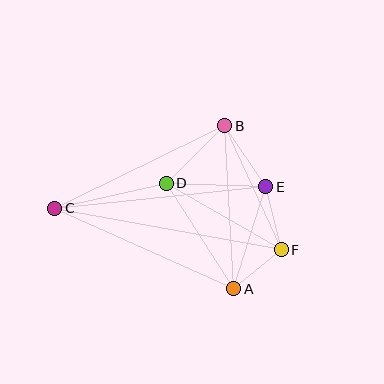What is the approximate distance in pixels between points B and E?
The distance between B and E is approximately 74 pixels.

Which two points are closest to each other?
Points A and F are closest to each other.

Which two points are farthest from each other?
Points C and F are farthest from each other.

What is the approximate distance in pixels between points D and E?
The distance between D and E is approximately 100 pixels.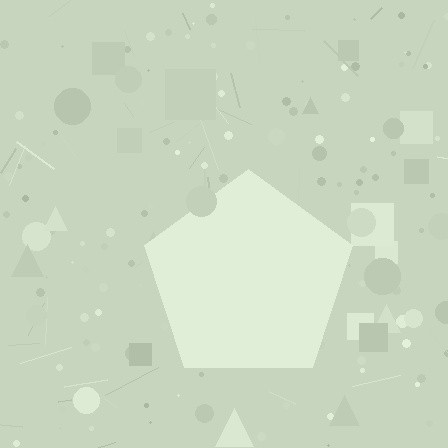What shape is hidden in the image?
A pentagon is hidden in the image.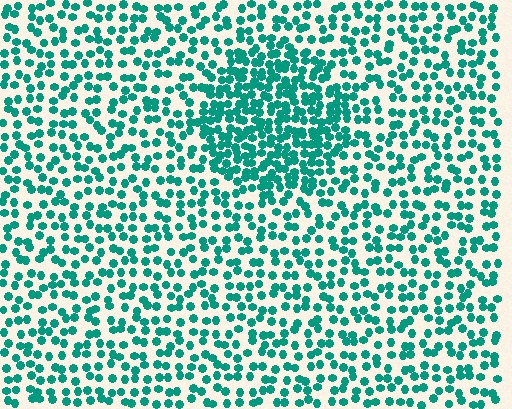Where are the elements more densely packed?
The elements are more densely packed inside the circle boundary.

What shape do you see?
I see a circle.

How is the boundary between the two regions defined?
The boundary is defined by a change in element density (approximately 2.0x ratio). All elements are the same color, size, and shape.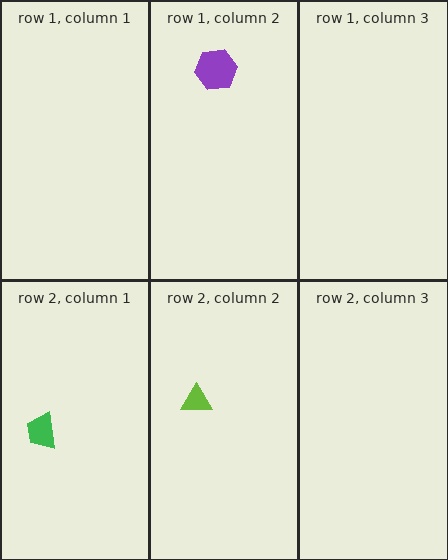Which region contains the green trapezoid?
The row 2, column 1 region.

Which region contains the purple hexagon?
The row 1, column 2 region.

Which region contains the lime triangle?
The row 2, column 2 region.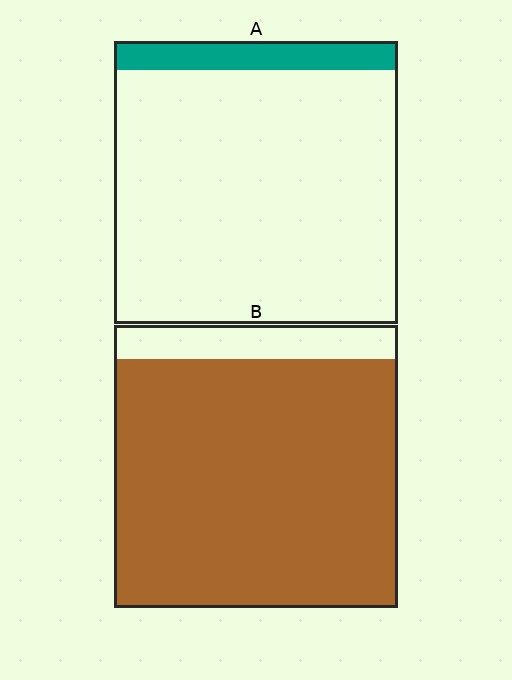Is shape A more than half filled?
No.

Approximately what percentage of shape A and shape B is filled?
A is approximately 10% and B is approximately 90%.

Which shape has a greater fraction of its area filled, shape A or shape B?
Shape B.